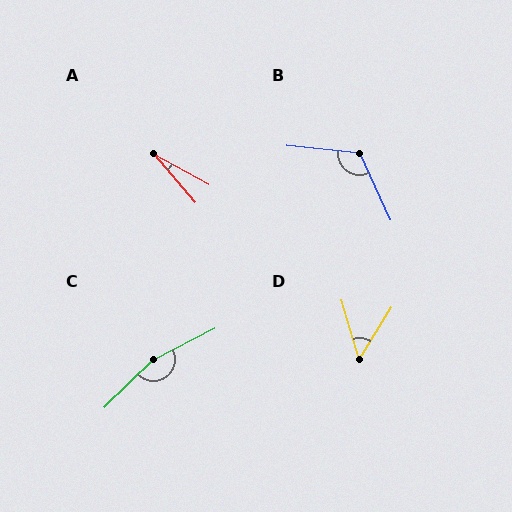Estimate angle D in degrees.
Approximately 47 degrees.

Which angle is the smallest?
A, at approximately 21 degrees.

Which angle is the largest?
C, at approximately 162 degrees.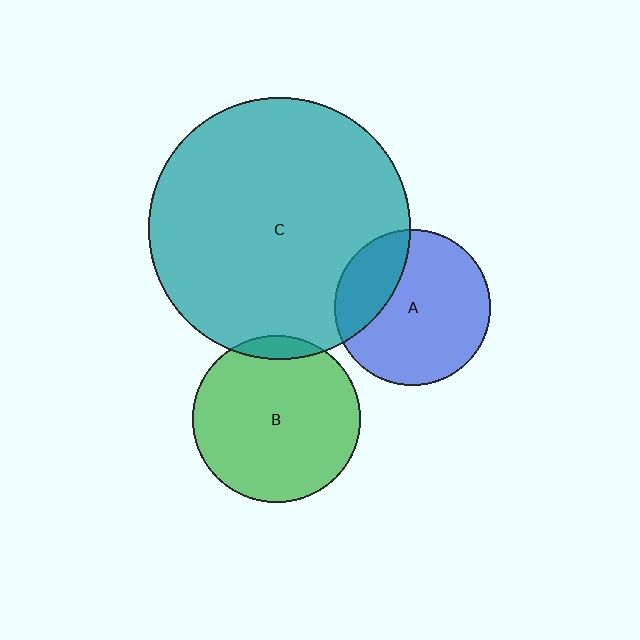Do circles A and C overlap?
Yes.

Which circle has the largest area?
Circle C (teal).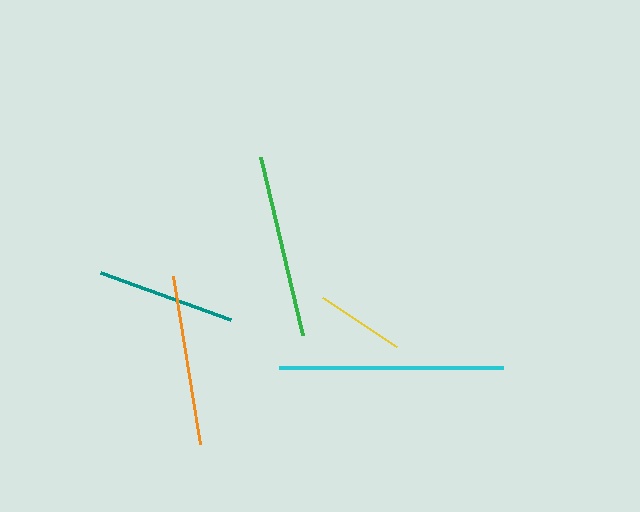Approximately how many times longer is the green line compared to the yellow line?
The green line is approximately 2.1 times the length of the yellow line.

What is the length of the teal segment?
The teal segment is approximately 139 pixels long.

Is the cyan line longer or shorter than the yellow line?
The cyan line is longer than the yellow line.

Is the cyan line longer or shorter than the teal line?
The cyan line is longer than the teal line.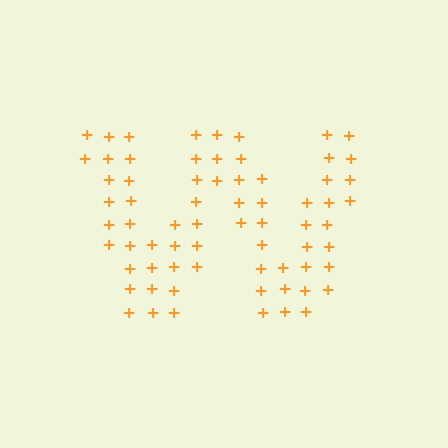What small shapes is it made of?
It is made of small plus signs.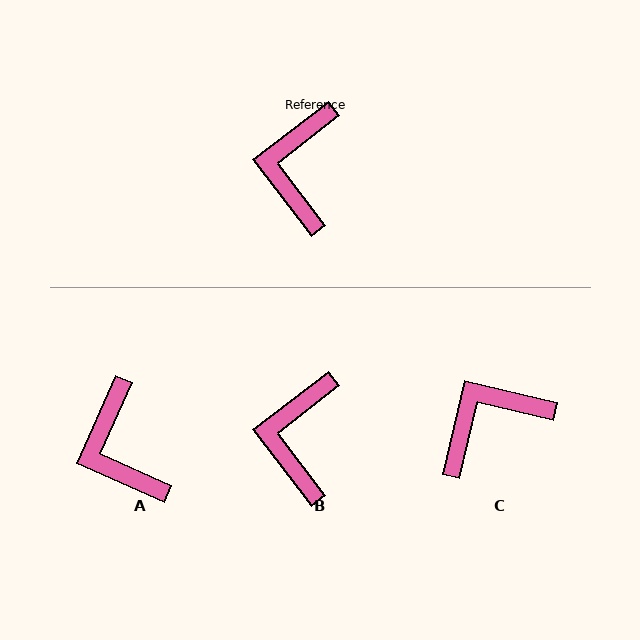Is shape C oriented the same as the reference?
No, it is off by about 51 degrees.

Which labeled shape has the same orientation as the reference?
B.